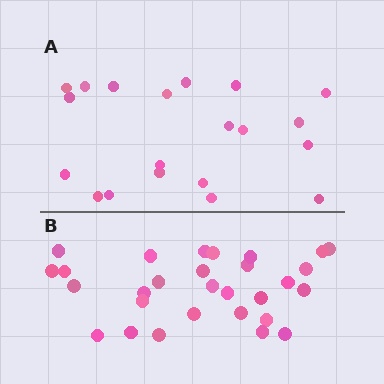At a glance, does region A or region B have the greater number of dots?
Region B (the bottom region) has more dots.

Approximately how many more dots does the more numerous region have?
Region B has roughly 8 or so more dots than region A.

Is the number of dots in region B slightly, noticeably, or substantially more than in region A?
Region B has substantially more. The ratio is roughly 1.4 to 1.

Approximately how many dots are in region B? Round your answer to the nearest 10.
About 30 dots. (The exact count is 29, which rounds to 30.)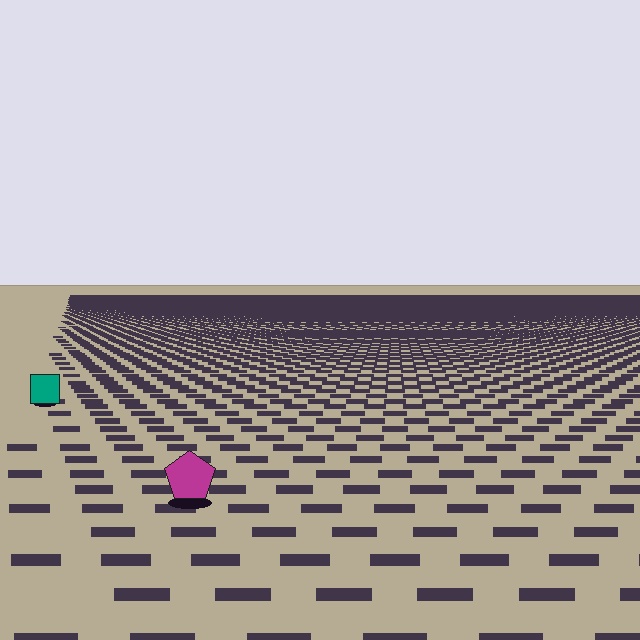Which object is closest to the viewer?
The magenta pentagon is closest. The texture marks near it are larger and more spread out.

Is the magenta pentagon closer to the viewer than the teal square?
Yes. The magenta pentagon is closer — you can tell from the texture gradient: the ground texture is coarser near it.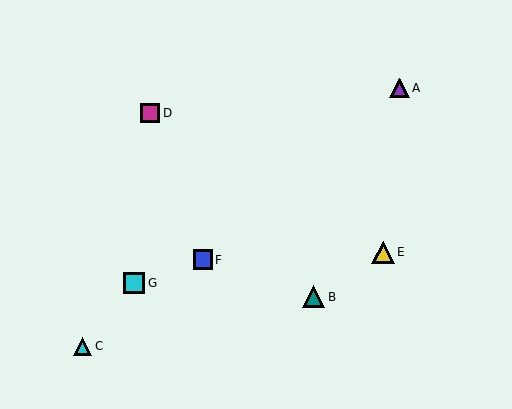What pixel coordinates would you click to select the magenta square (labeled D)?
Click at (150, 113) to select the magenta square D.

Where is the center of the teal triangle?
The center of the teal triangle is at (314, 297).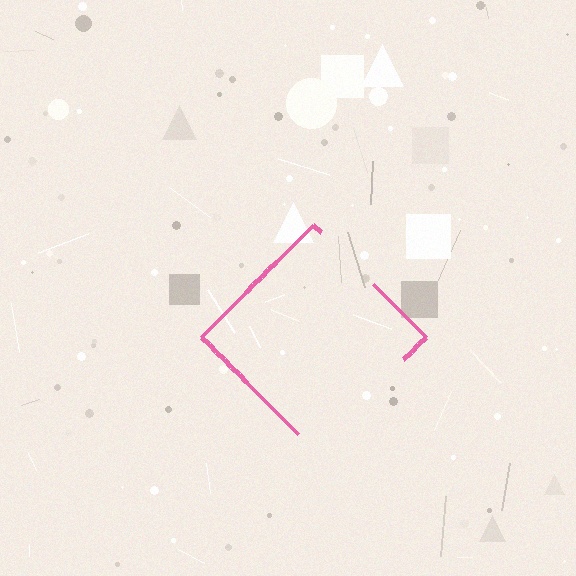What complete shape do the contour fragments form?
The contour fragments form a diamond.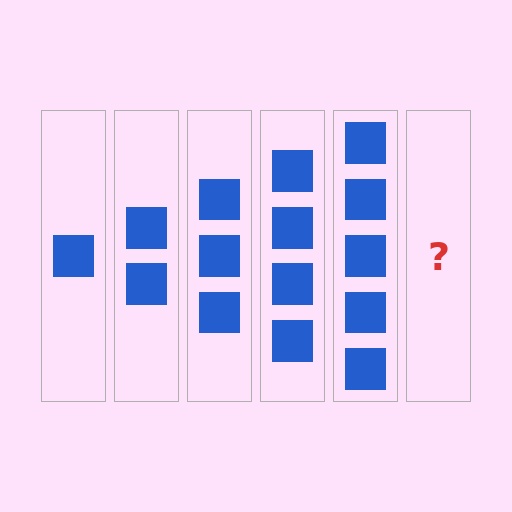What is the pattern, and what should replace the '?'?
The pattern is that each step adds one more square. The '?' should be 6 squares.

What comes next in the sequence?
The next element should be 6 squares.